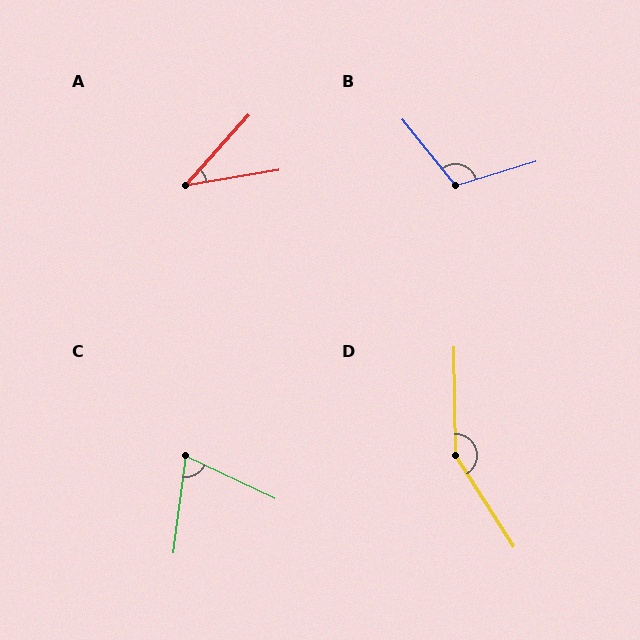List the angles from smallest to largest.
A (38°), C (72°), B (111°), D (148°).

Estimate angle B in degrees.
Approximately 111 degrees.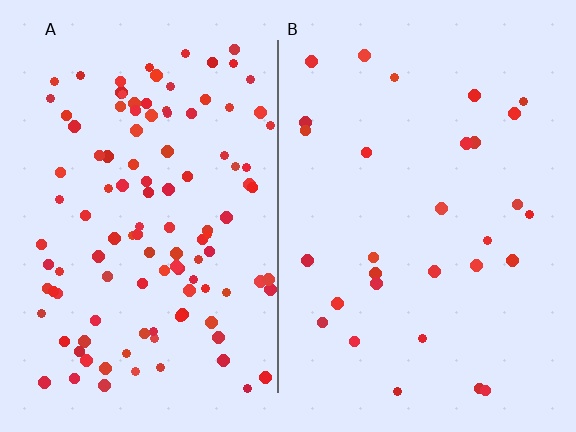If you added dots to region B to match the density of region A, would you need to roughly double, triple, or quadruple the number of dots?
Approximately quadruple.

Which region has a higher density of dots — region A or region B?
A (the left).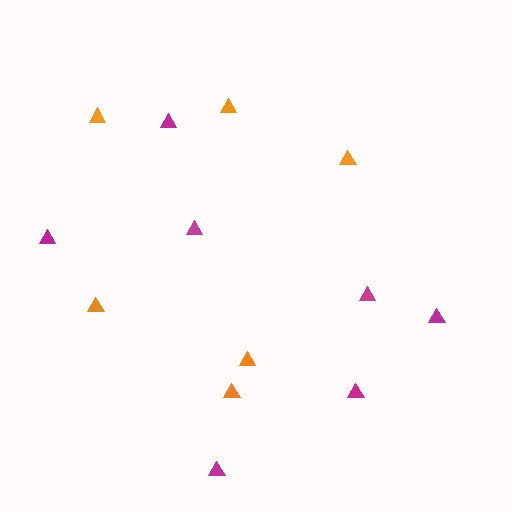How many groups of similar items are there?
There are 2 groups: one group of magenta triangles (7) and one group of orange triangles (6).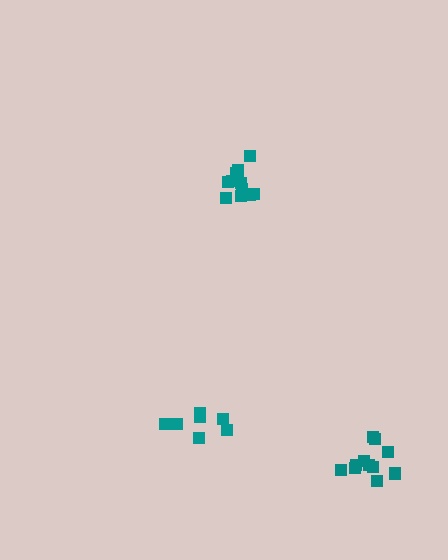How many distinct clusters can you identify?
There are 3 distinct clusters.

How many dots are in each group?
Group 1: 7 dots, Group 2: 12 dots, Group 3: 11 dots (30 total).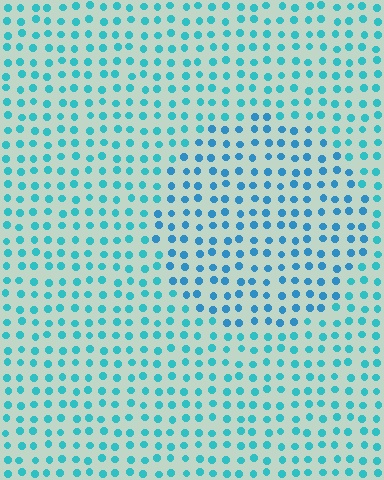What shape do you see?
I see a circle.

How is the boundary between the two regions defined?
The boundary is defined purely by a slight shift in hue (about 20 degrees). Spacing, size, and orientation are identical on both sides.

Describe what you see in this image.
The image is filled with small cyan elements in a uniform arrangement. A circle-shaped region is visible where the elements are tinted to a slightly different hue, forming a subtle color boundary.